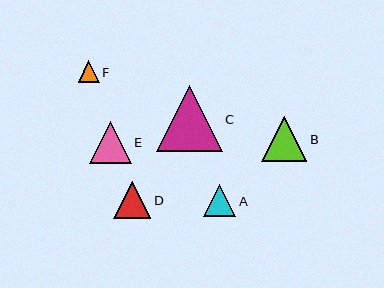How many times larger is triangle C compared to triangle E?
Triangle C is approximately 1.6 times the size of triangle E.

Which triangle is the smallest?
Triangle F is the smallest with a size of approximately 21 pixels.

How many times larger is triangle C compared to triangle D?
Triangle C is approximately 1.8 times the size of triangle D.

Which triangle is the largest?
Triangle C is the largest with a size of approximately 66 pixels.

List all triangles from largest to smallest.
From largest to smallest: C, B, E, D, A, F.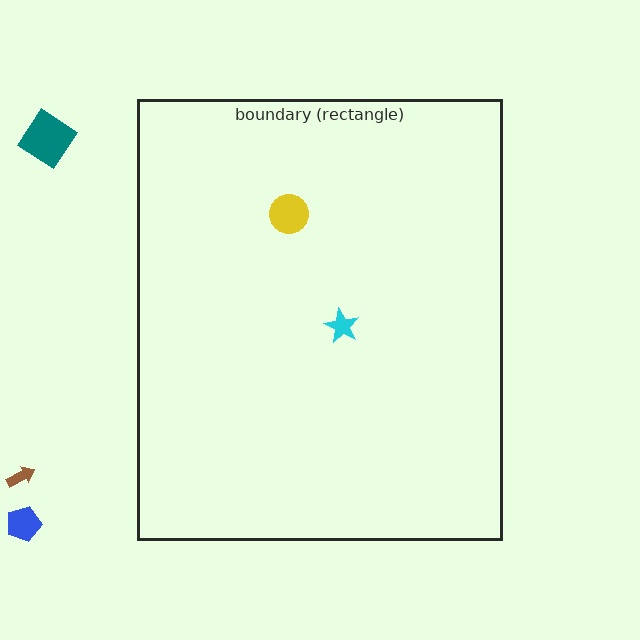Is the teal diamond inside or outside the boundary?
Outside.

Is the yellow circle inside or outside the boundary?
Inside.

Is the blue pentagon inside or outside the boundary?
Outside.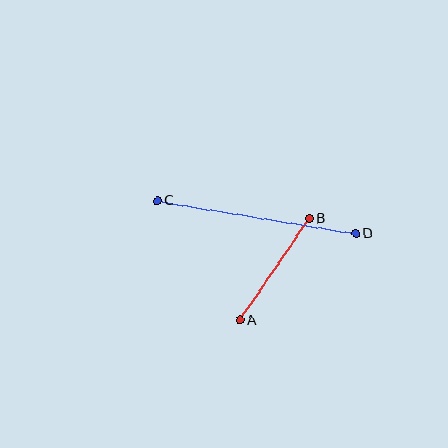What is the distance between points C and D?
The distance is approximately 201 pixels.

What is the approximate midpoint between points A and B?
The midpoint is at approximately (274, 269) pixels.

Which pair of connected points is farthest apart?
Points C and D are farthest apart.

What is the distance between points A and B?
The distance is approximately 123 pixels.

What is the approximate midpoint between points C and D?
The midpoint is at approximately (256, 217) pixels.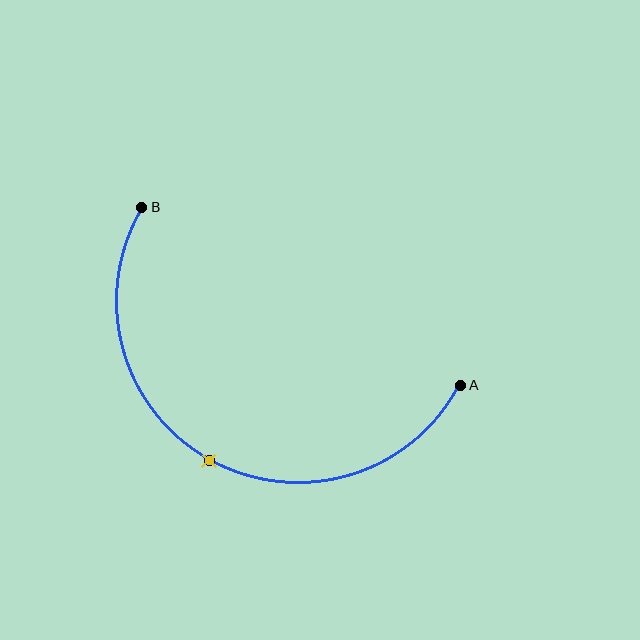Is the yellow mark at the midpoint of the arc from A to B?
Yes. The yellow mark lies on the arc at equal arc-length from both A and B — it is the arc midpoint.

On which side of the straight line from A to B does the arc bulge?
The arc bulges below the straight line connecting A and B.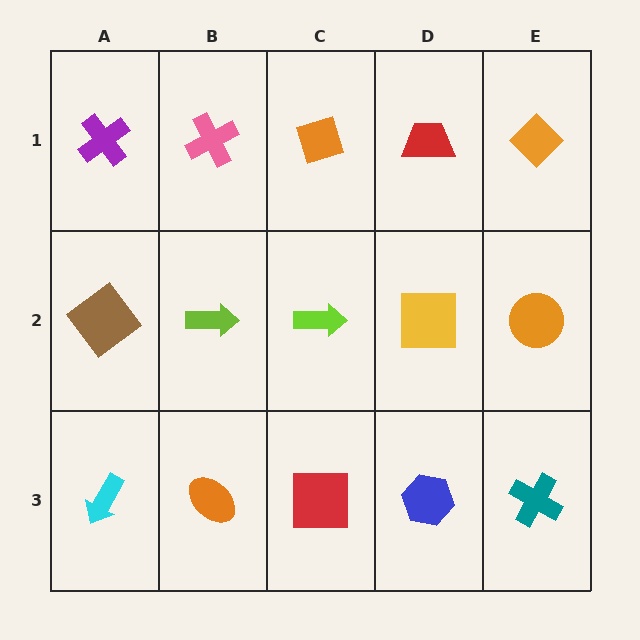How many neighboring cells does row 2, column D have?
4.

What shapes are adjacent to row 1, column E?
An orange circle (row 2, column E), a red trapezoid (row 1, column D).